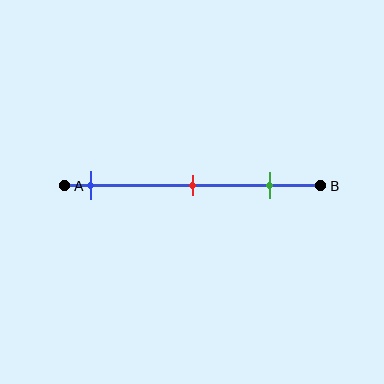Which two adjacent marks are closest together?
The red and green marks are the closest adjacent pair.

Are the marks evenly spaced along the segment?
Yes, the marks are approximately evenly spaced.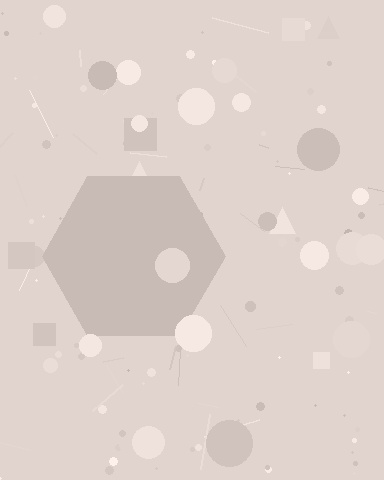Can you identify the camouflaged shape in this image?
The camouflaged shape is a hexagon.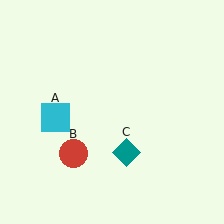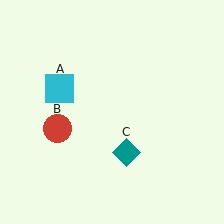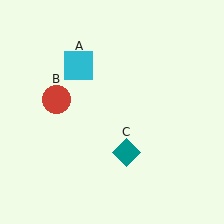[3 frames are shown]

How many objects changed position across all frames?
2 objects changed position: cyan square (object A), red circle (object B).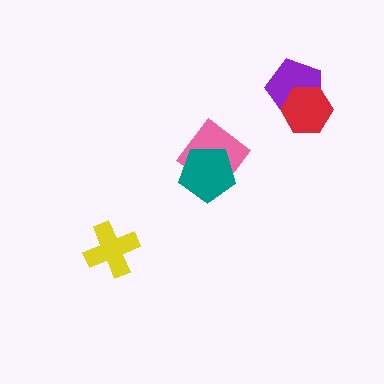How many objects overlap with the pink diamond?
1 object overlaps with the pink diamond.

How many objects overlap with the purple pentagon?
1 object overlaps with the purple pentagon.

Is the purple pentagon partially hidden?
Yes, it is partially covered by another shape.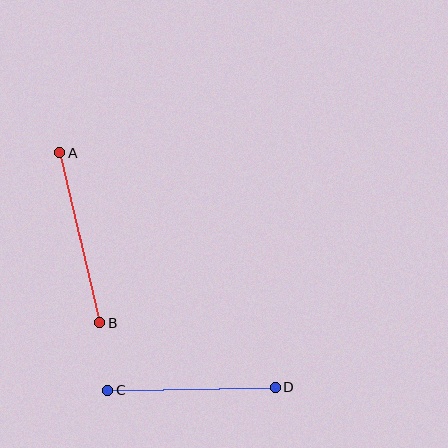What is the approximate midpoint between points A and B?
The midpoint is at approximately (80, 238) pixels.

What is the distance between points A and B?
The distance is approximately 176 pixels.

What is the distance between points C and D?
The distance is approximately 168 pixels.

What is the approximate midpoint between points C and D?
The midpoint is at approximately (191, 389) pixels.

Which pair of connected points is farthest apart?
Points A and B are farthest apart.